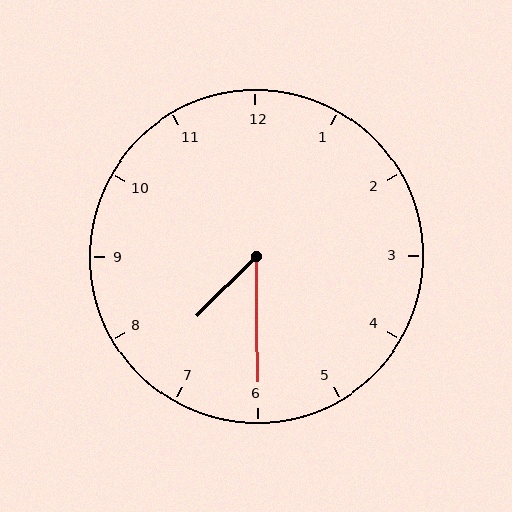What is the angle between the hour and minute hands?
Approximately 45 degrees.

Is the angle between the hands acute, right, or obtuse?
It is acute.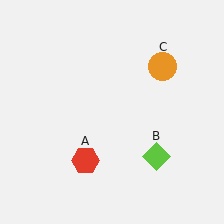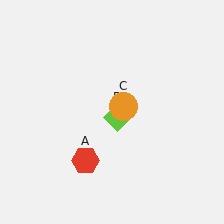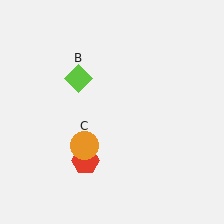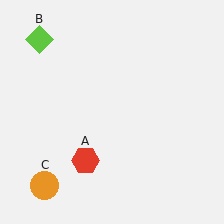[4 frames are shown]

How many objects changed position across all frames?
2 objects changed position: lime diamond (object B), orange circle (object C).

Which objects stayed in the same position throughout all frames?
Red hexagon (object A) remained stationary.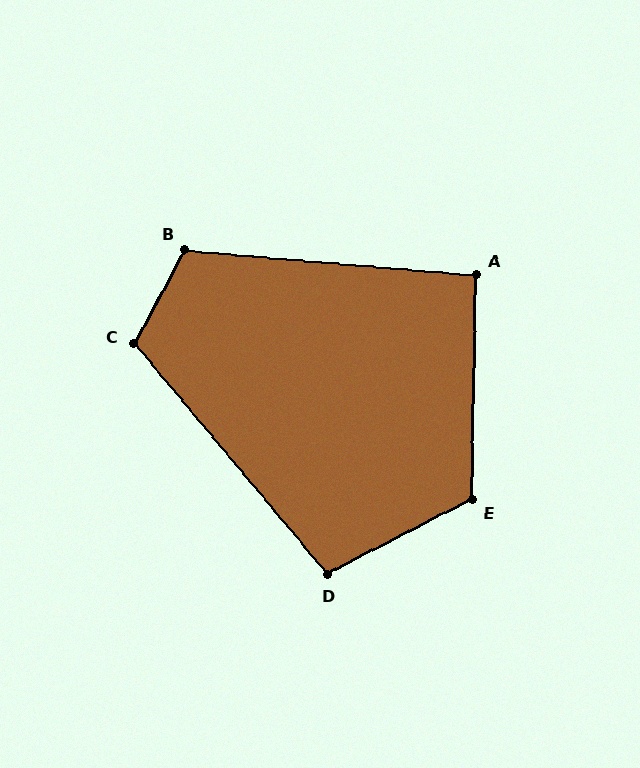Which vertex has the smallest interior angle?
A, at approximately 94 degrees.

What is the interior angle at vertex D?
Approximately 103 degrees (obtuse).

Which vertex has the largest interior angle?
E, at approximately 119 degrees.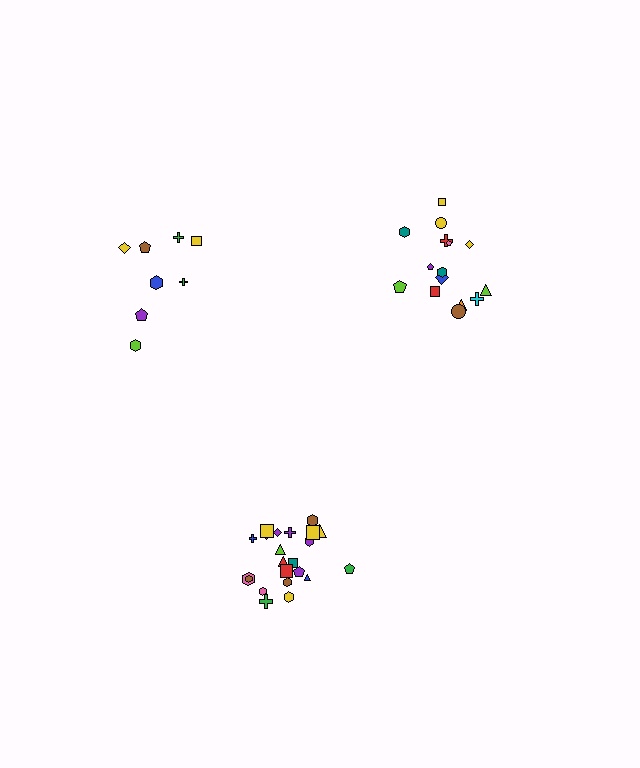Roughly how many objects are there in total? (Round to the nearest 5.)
Roughly 45 objects in total.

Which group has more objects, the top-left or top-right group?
The top-right group.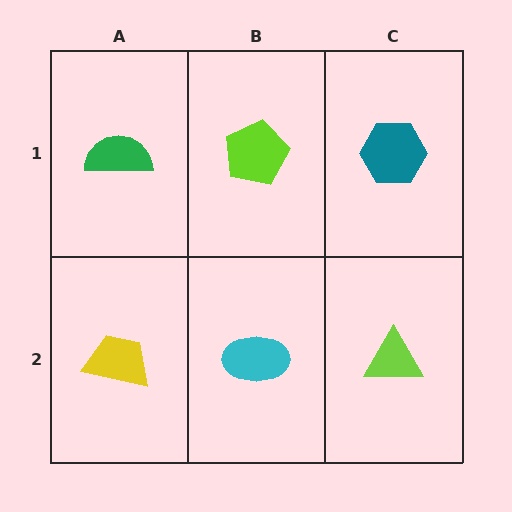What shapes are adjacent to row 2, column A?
A green semicircle (row 1, column A), a cyan ellipse (row 2, column B).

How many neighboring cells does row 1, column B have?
3.